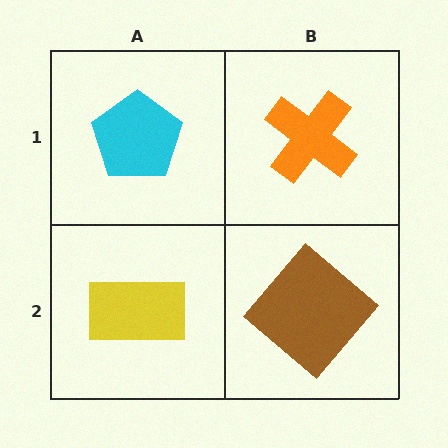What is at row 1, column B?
An orange cross.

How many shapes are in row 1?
2 shapes.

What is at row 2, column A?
A yellow rectangle.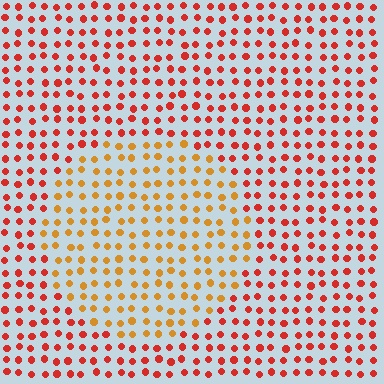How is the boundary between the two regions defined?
The boundary is defined purely by a slight shift in hue (about 34 degrees). Spacing, size, and orientation are identical on both sides.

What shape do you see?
I see a circle.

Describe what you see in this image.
The image is filled with small red elements in a uniform arrangement. A circle-shaped region is visible where the elements are tinted to a slightly different hue, forming a subtle color boundary.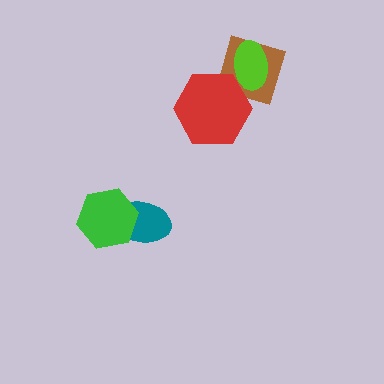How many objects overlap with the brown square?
2 objects overlap with the brown square.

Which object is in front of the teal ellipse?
The green hexagon is in front of the teal ellipse.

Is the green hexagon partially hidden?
No, no other shape covers it.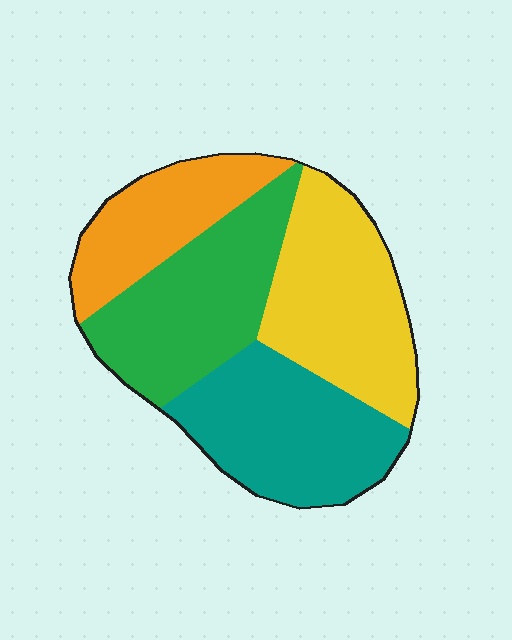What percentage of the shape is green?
Green covers about 25% of the shape.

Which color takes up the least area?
Orange, at roughly 20%.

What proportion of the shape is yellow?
Yellow covers 28% of the shape.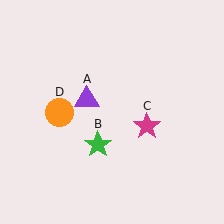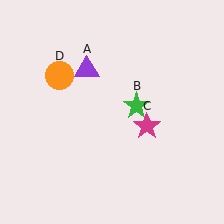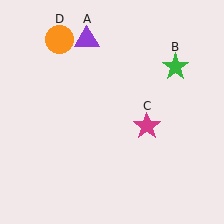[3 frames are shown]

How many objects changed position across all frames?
3 objects changed position: purple triangle (object A), green star (object B), orange circle (object D).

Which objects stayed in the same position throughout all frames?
Magenta star (object C) remained stationary.